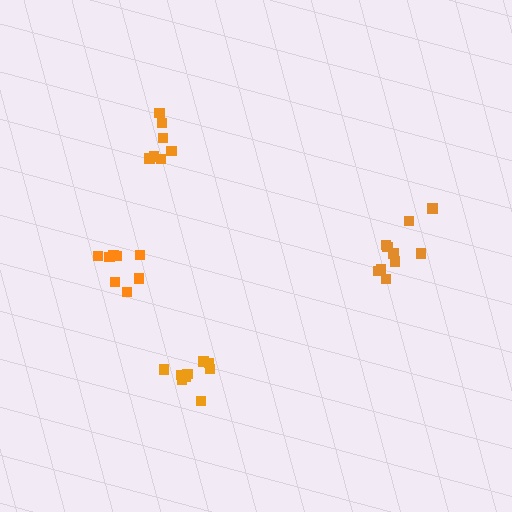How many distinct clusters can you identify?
There are 4 distinct clusters.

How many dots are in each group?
Group 1: 7 dots, Group 2: 8 dots, Group 3: 10 dots, Group 4: 9 dots (34 total).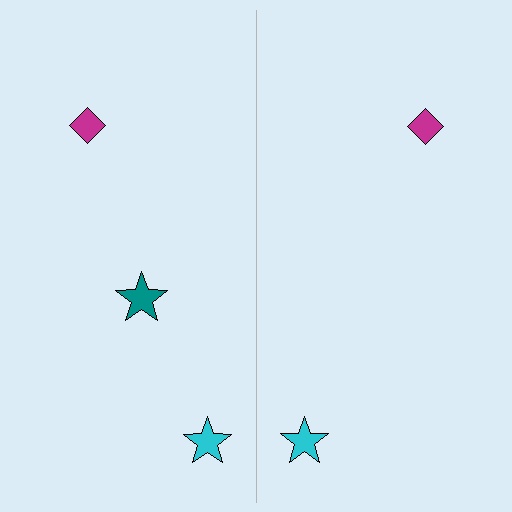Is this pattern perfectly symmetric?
No, the pattern is not perfectly symmetric. A teal star is missing from the right side.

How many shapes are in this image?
There are 5 shapes in this image.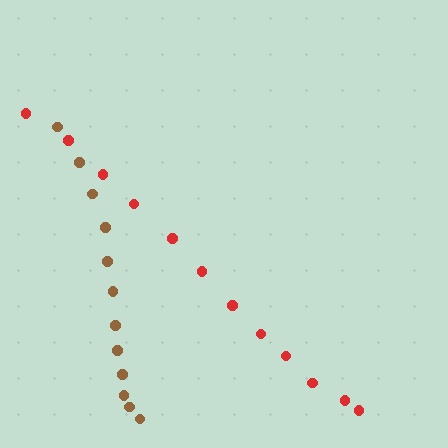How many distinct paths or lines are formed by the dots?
There are 2 distinct paths.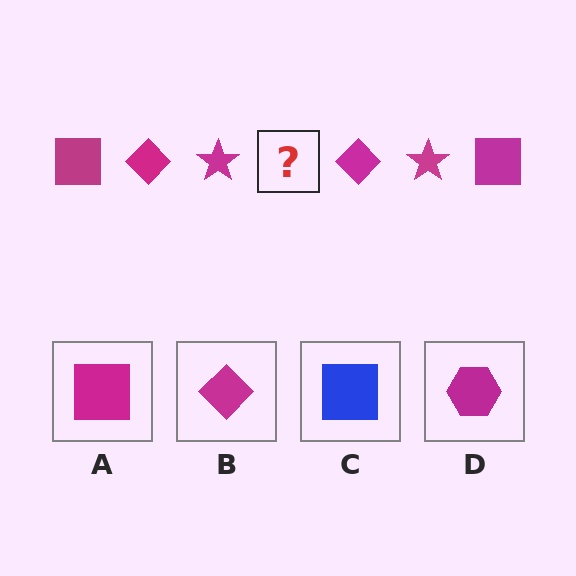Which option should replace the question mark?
Option A.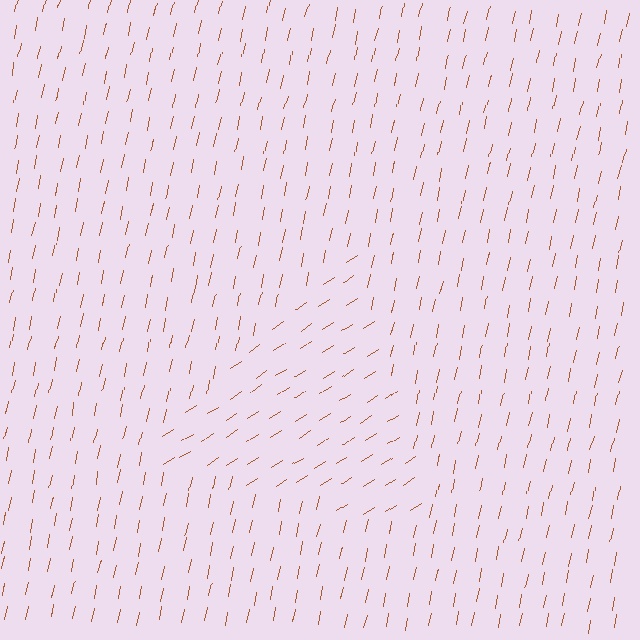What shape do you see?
I see a triangle.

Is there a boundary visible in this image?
Yes, there is a texture boundary formed by a change in line orientation.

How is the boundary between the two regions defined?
The boundary is defined purely by a change in line orientation (approximately 45 degrees difference). All lines are the same color and thickness.